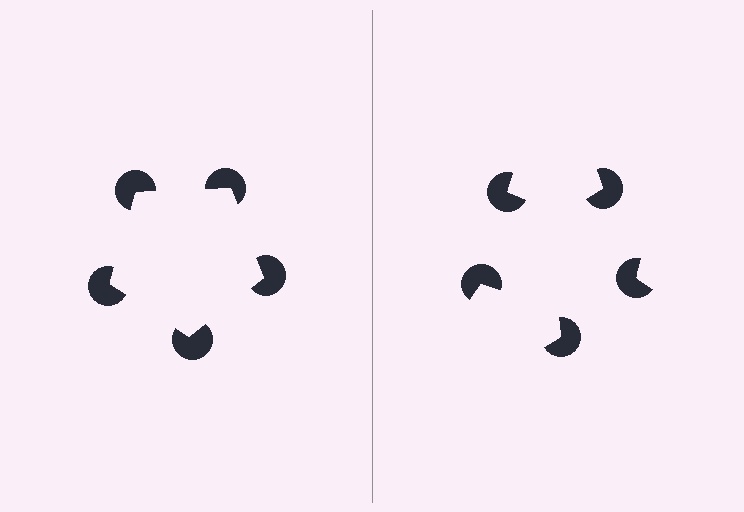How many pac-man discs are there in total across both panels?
10 — 5 on each side.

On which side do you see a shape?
An illusory pentagon appears on the left side. On the right side the wedge cuts are rotated, so no coherent shape forms.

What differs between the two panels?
The pac-man discs are positioned identically on both sides; only the wedge orientations differ. On the left they align to a pentagon; on the right they are misaligned.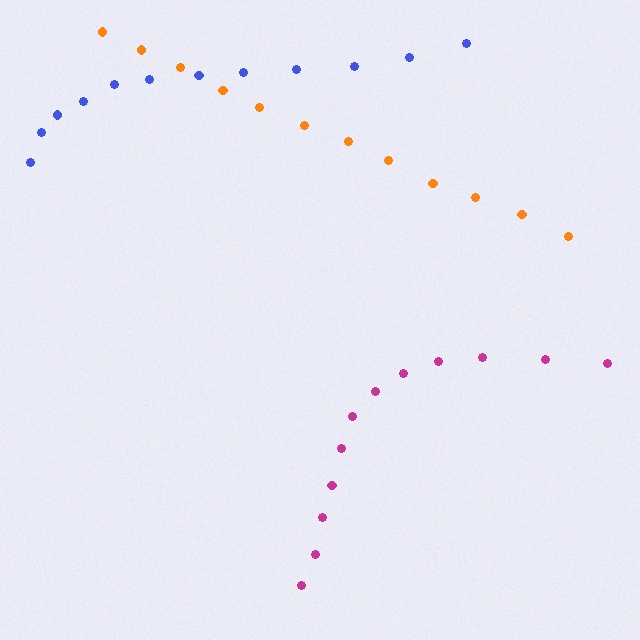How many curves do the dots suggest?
There are 3 distinct paths.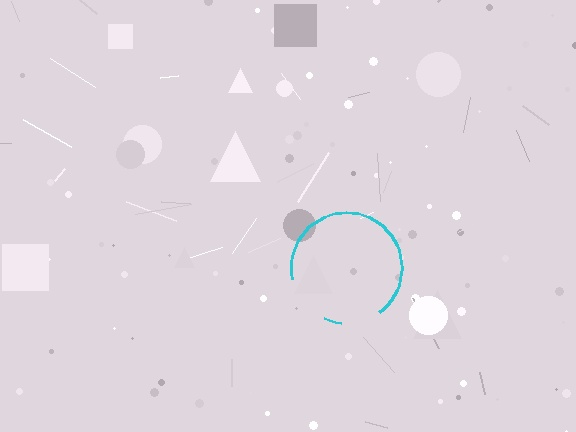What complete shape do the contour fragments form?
The contour fragments form a circle.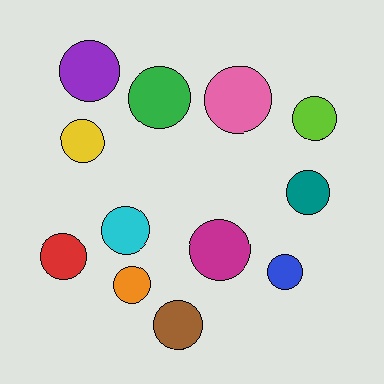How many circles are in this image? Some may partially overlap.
There are 12 circles.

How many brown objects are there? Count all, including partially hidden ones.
There is 1 brown object.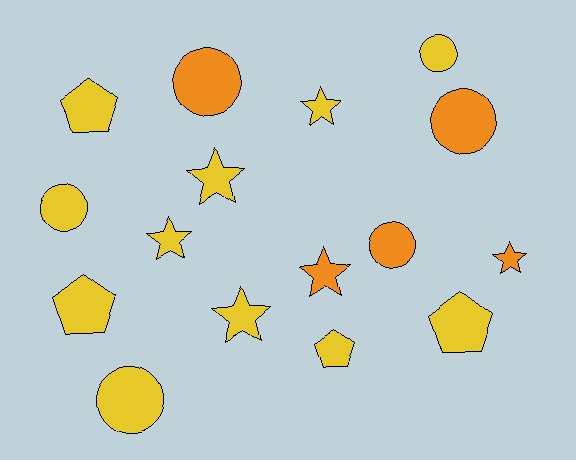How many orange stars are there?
There are 2 orange stars.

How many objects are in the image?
There are 16 objects.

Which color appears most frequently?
Yellow, with 11 objects.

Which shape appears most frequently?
Star, with 6 objects.